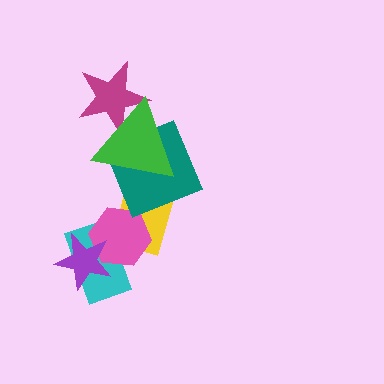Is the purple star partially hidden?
No, no other shape covers it.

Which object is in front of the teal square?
The green triangle is in front of the teal square.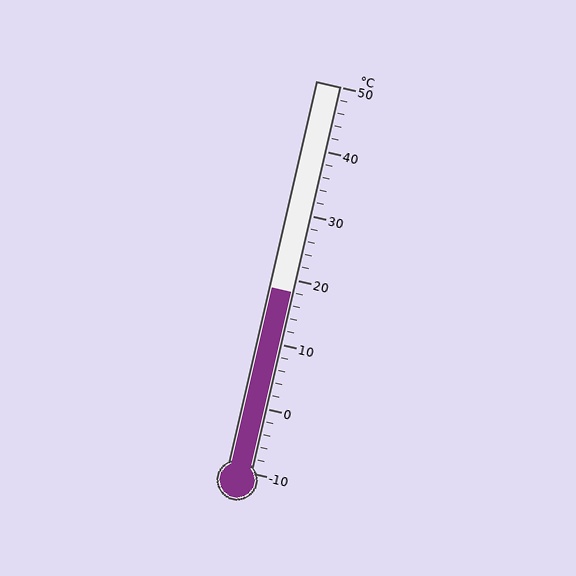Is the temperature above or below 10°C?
The temperature is above 10°C.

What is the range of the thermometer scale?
The thermometer scale ranges from -10°C to 50°C.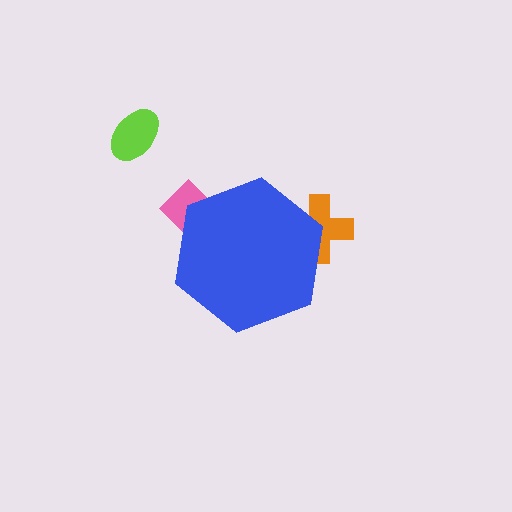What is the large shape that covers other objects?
A blue hexagon.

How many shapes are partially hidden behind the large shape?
2 shapes are partially hidden.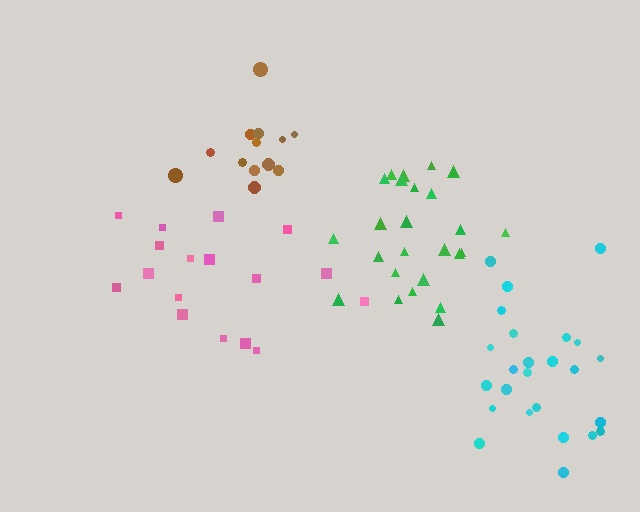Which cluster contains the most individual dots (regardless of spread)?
Cyan (25).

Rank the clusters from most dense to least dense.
brown, green, cyan, pink.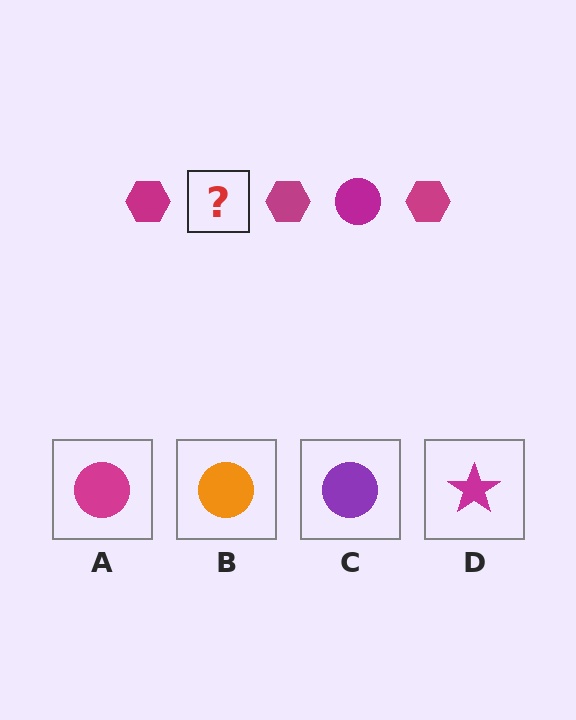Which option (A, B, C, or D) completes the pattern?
A.